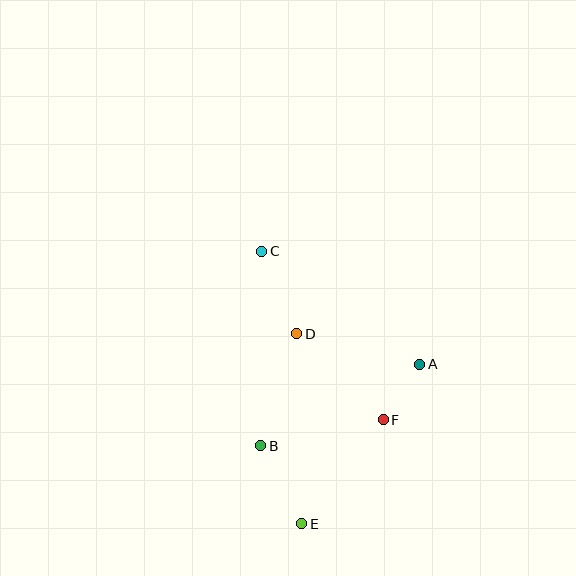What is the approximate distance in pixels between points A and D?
The distance between A and D is approximately 127 pixels.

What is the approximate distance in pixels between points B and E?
The distance between B and E is approximately 88 pixels.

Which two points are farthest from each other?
Points C and E are farthest from each other.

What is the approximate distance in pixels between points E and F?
The distance between E and F is approximately 132 pixels.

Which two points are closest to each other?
Points A and F are closest to each other.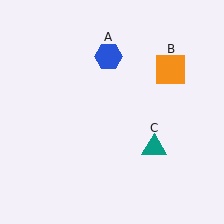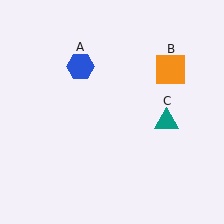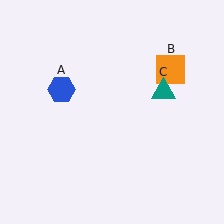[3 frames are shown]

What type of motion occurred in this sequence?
The blue hexagon (object A), teal triangle (object C) rotated counterclockwise around the center of the scene.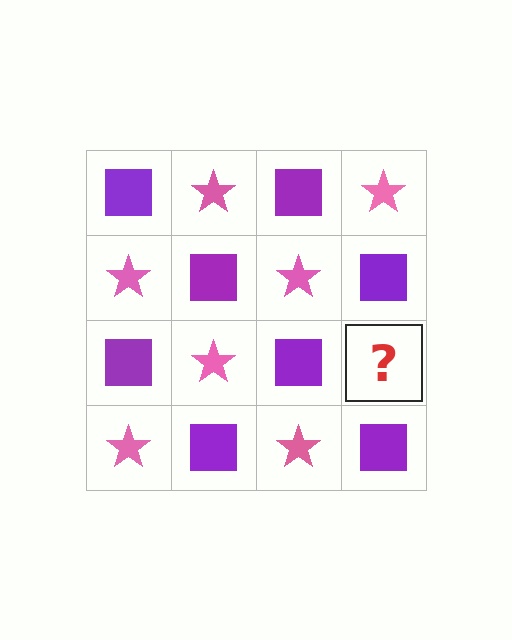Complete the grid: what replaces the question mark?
The question mark should be replaced with a pink star.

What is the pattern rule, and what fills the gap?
The rule is that it alternates purple square and pink star in a checkerboard pattern. The gap should be filled with a pink star.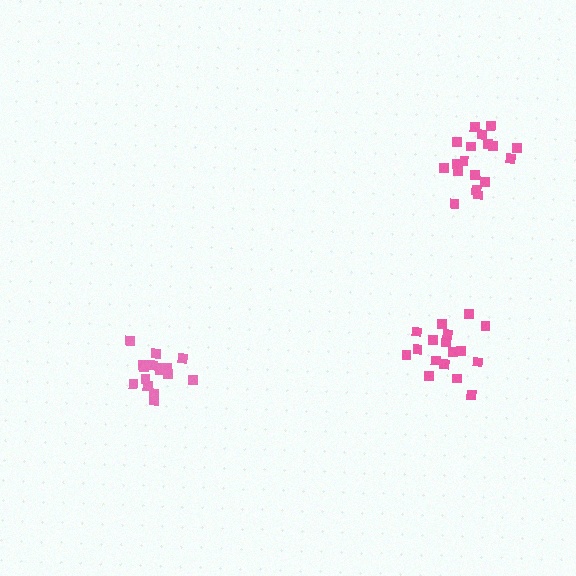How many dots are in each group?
Group 1: 17 dots, Group 2: 16 dots, Group 3: 19 dots (52 total).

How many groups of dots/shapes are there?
There are 3 groups.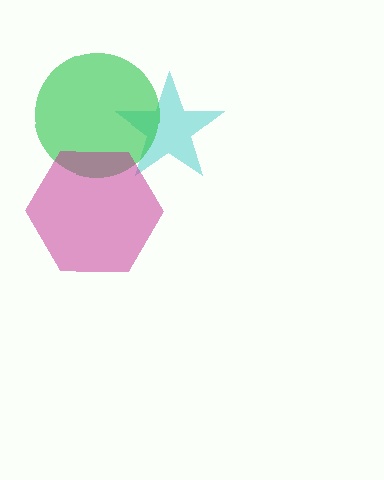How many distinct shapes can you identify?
There are 3 distinct shapes: a cyan star, a green circle, a magenta hexagon.